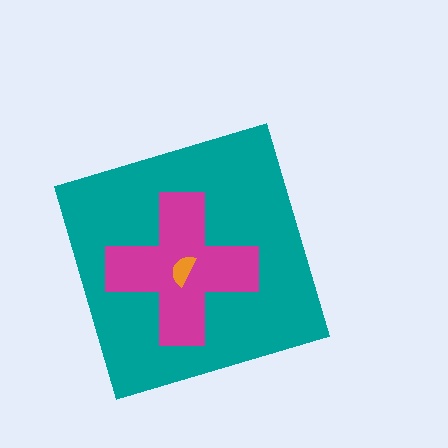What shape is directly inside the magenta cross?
The orange semicircle.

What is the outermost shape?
The teal diamond.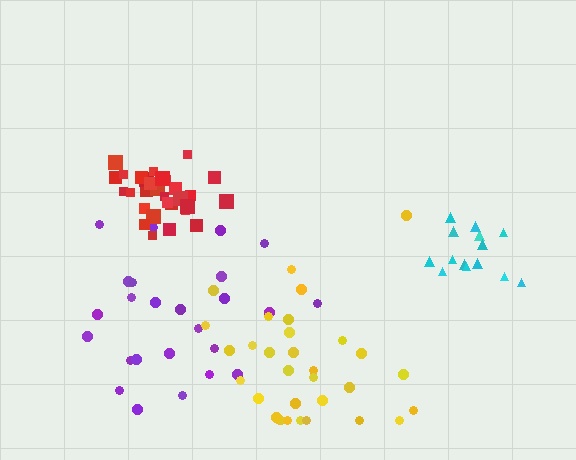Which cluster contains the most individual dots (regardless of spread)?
Yellow (32).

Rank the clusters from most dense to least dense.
red, cyan, purple, yellow.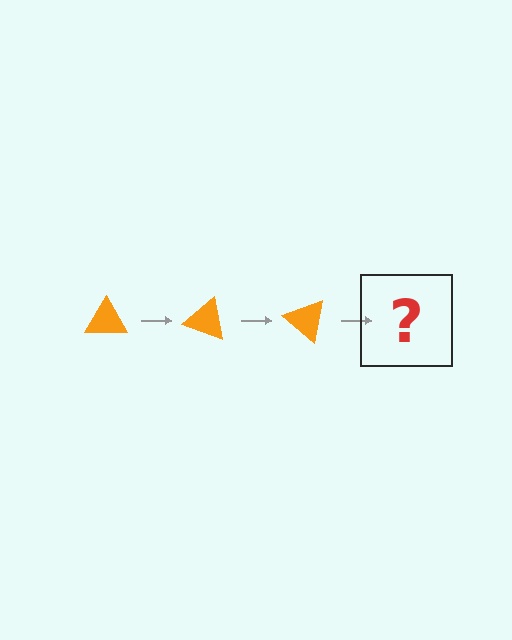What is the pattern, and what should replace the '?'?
The pattern is that the triangle rotates 20 degrees each step. The '?' should be an orange triangle rotated 60 degrees.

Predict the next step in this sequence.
The next step is an orange triangle rotated 60 degrees.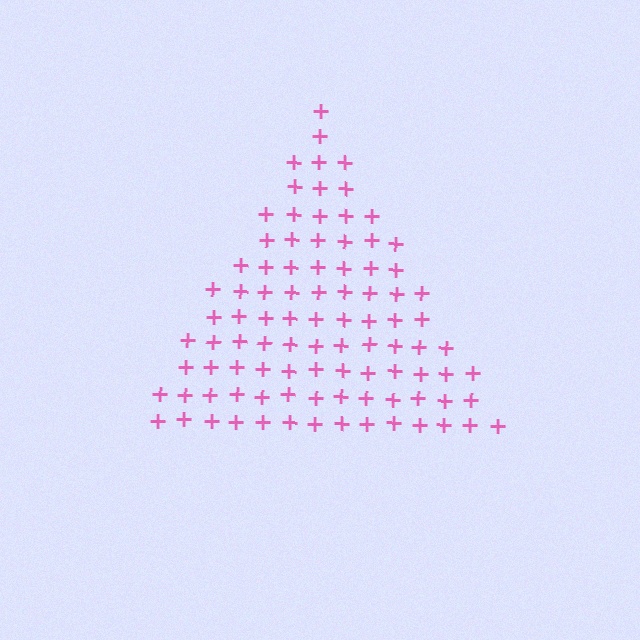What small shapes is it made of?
It is made of small plus signs.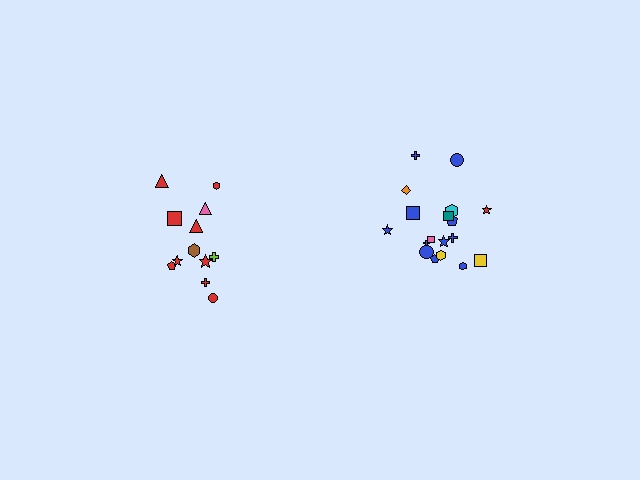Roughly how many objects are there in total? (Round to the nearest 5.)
Roughly 30 objects in total.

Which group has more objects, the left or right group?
The right group.